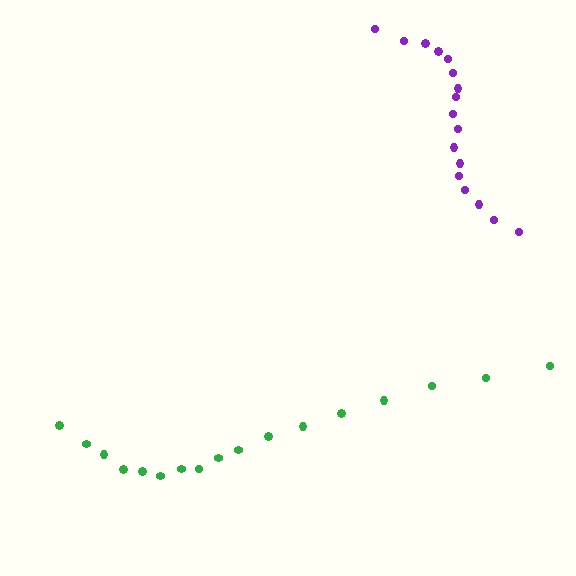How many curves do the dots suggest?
There are 2 distinct paths.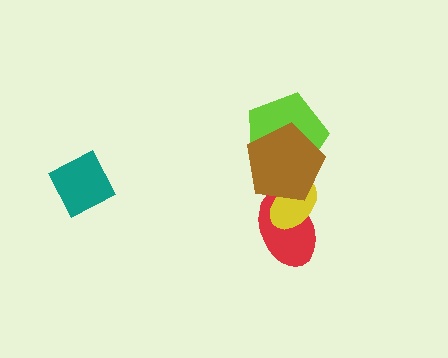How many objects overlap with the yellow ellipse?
2 objects overlap with the yellow ellipse.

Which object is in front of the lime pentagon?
The brown pentagon is in front of the lime pentagon.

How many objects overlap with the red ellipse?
2 objects overlap with the red ellipse.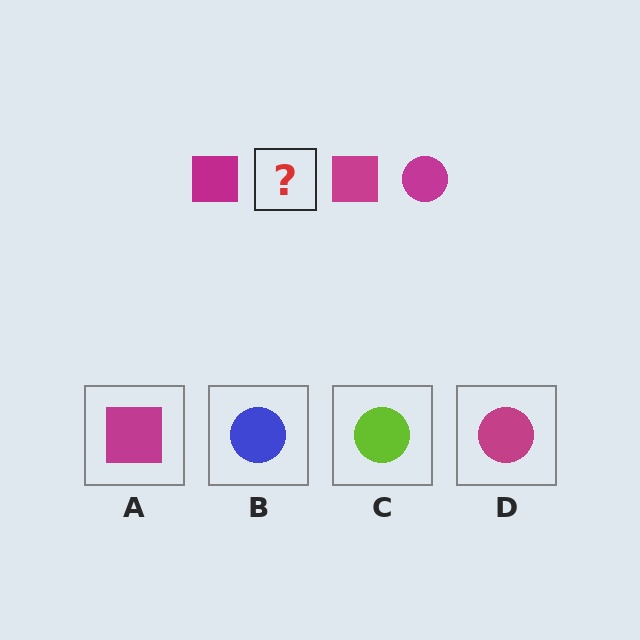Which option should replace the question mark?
Option D.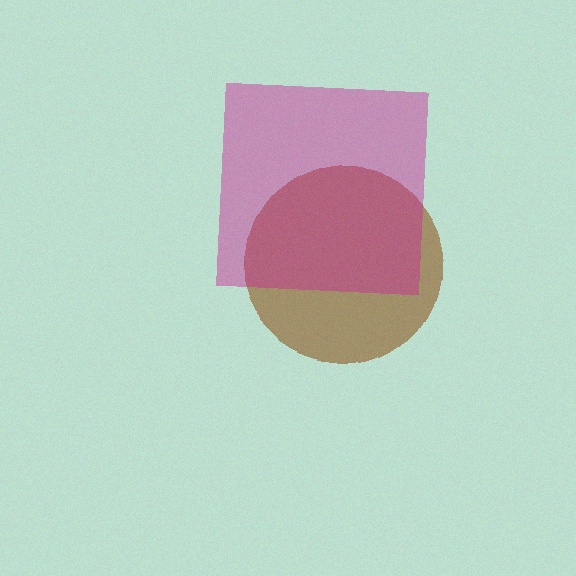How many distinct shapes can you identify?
There are 2 distinct shapes: a brown circle, a magenta square.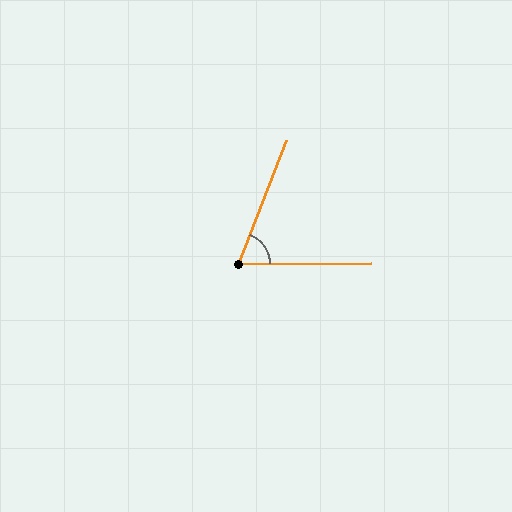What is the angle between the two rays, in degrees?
Approximately 68 degrees.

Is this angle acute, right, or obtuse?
It is acute.